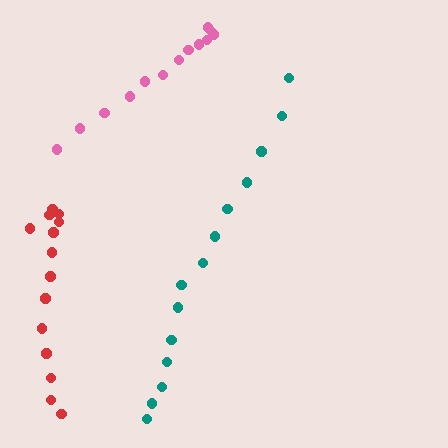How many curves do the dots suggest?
There are 3 distinct paths.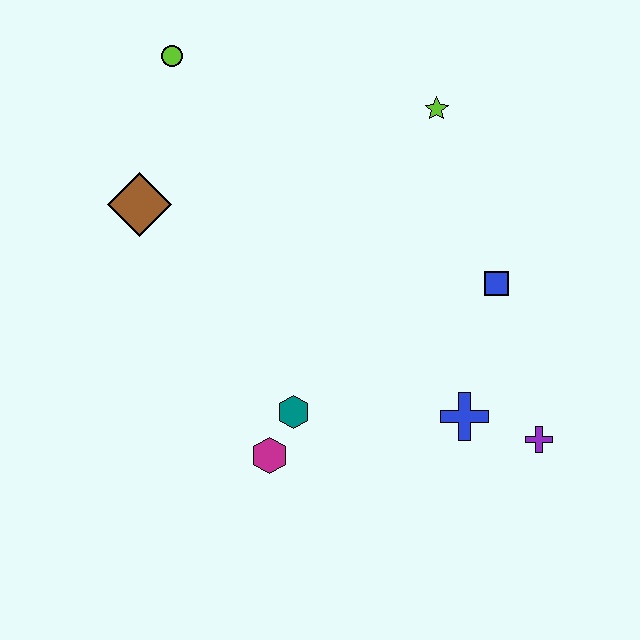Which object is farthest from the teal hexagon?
The lime circle is farthest from the teal hexagon.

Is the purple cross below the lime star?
Yes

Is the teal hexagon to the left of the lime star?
Yes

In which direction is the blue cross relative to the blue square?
The blue cross is below the blue square.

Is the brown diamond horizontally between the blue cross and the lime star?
No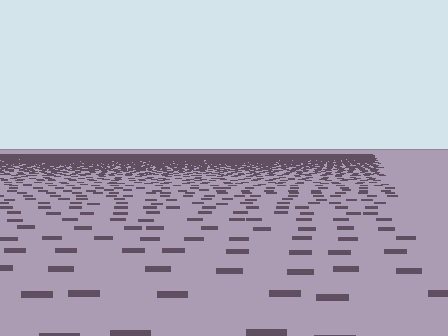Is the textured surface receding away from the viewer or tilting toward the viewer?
The surface is receding away from the viewer. Texture elements get smaller and denser toward the top.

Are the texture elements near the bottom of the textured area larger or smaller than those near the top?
Larger. Near the bottom, elements are closer to the viewer and appear at a bigger on-screen size.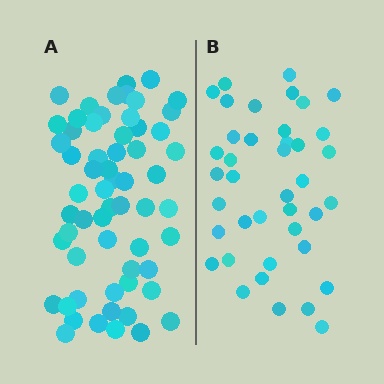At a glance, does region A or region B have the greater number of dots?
Region A (the left region) has more dots.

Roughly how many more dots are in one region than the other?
Region A has approximately 20 more dots than region B.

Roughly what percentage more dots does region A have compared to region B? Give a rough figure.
About 50% more.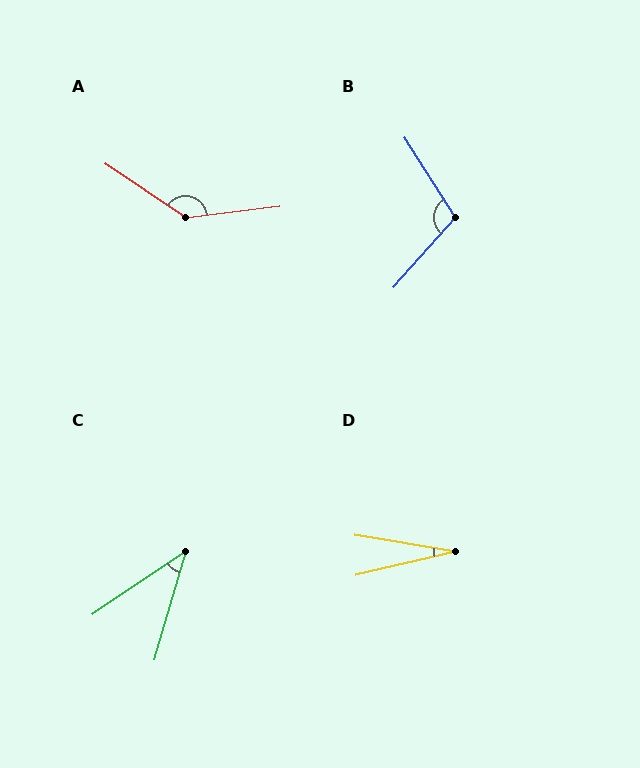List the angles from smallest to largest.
D (23°), C (40°), B (106°), A (139°).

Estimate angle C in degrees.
Approximately 40 degrees.